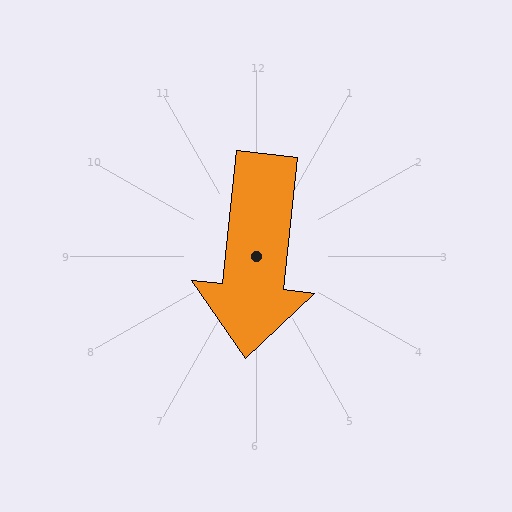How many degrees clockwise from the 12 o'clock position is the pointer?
Approximately 186 degrees.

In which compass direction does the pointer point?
South.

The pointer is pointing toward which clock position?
Roughly 6 o'clock.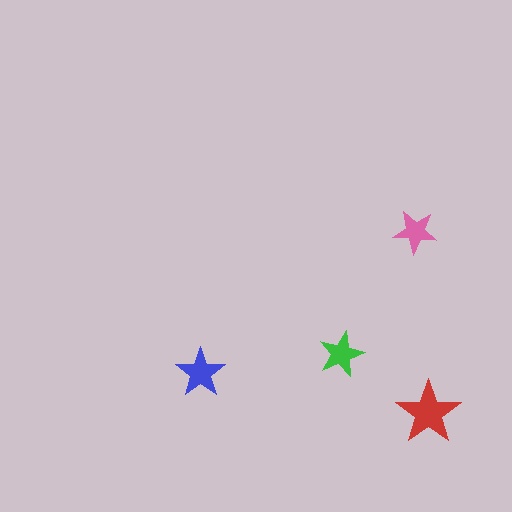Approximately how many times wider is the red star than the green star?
About 1.5 times wider.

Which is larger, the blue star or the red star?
The red one.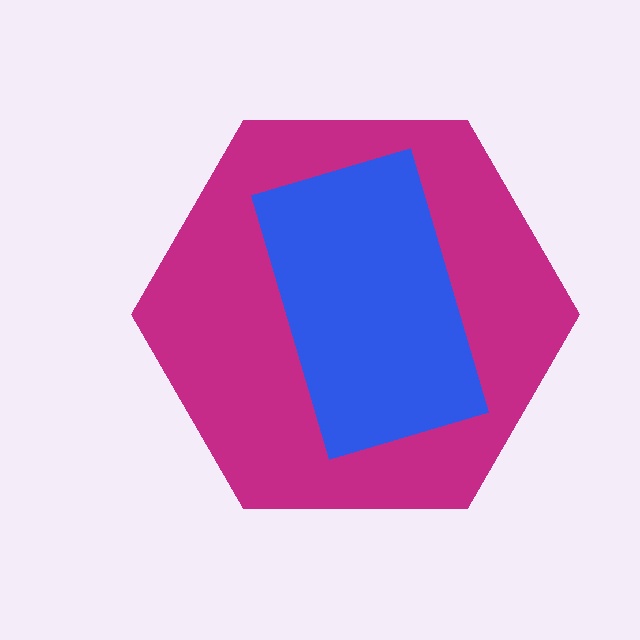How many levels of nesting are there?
2.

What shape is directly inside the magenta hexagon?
The blue rectangle.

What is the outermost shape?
The magenta hexagon.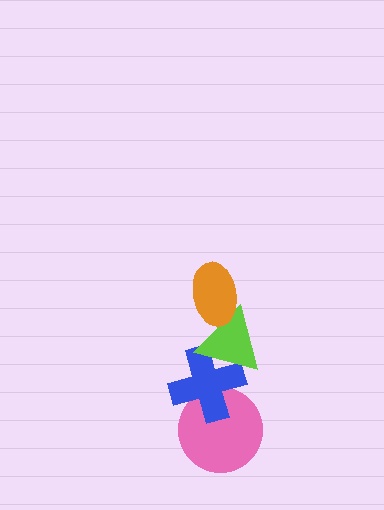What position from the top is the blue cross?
The blue cross is 3rd from the top.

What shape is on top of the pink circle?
The blue cross is on top of the pink circle.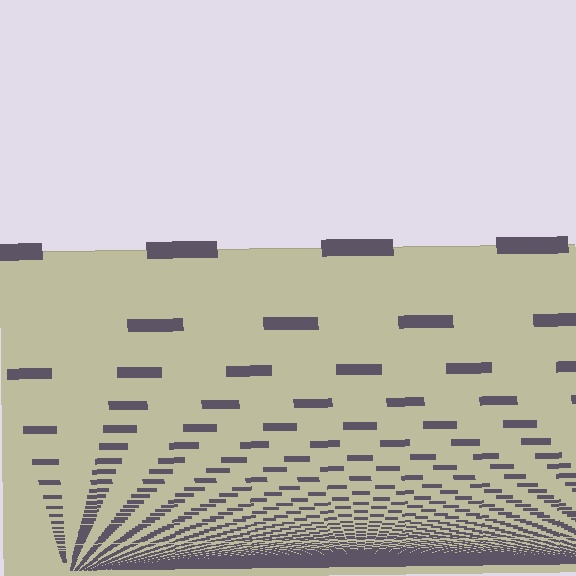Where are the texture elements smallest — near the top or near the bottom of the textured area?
Near the bottom.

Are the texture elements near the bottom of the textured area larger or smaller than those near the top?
Smaller. The gradient is inverted — elements near the bottom are smaller and denser.